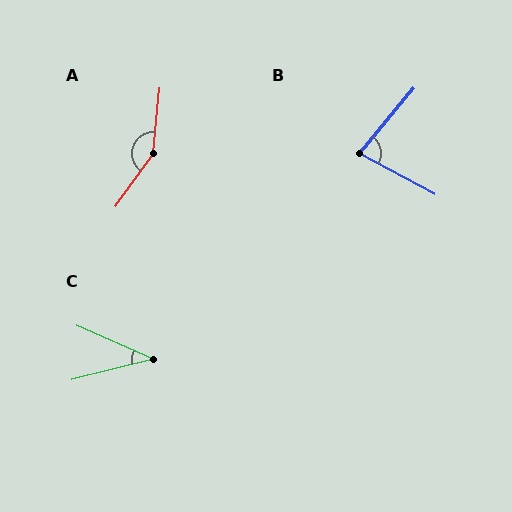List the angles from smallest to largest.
C (37°), B (78°), A (150°).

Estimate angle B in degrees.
Approximately 78 degrees.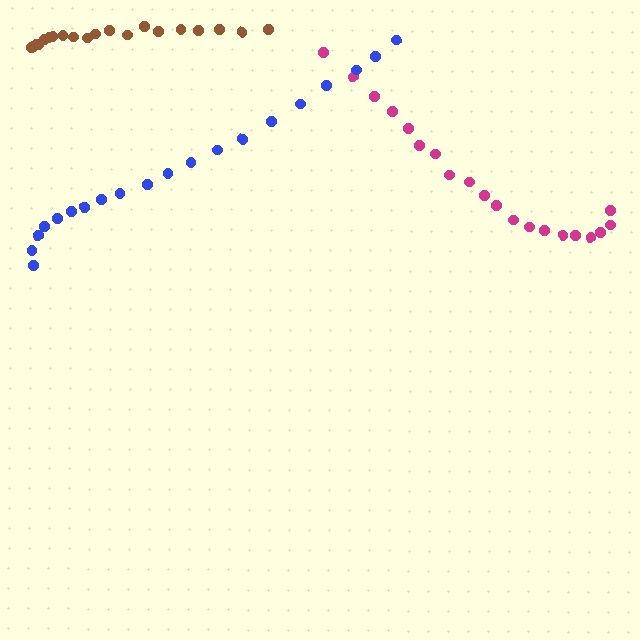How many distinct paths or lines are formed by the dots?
There are 3 distinct paths.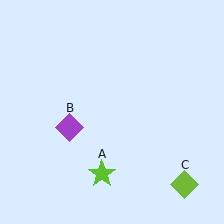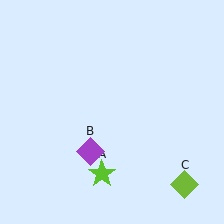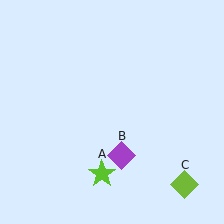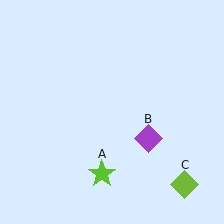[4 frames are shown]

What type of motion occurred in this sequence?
The purple diamond (object B) rotated counterclockwise around the center of the scene.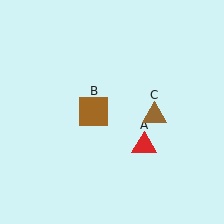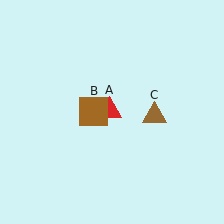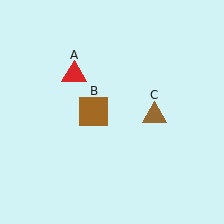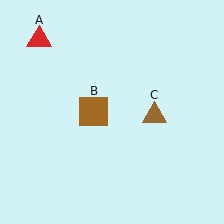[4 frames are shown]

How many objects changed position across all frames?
1 object changed position: red triangle (object A).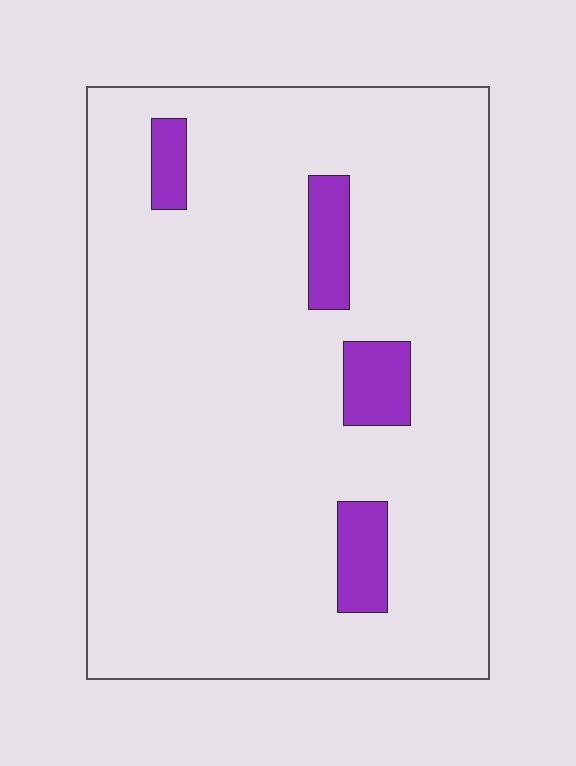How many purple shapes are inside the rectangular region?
4.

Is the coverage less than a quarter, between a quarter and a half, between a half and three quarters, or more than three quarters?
Less than a quarter.